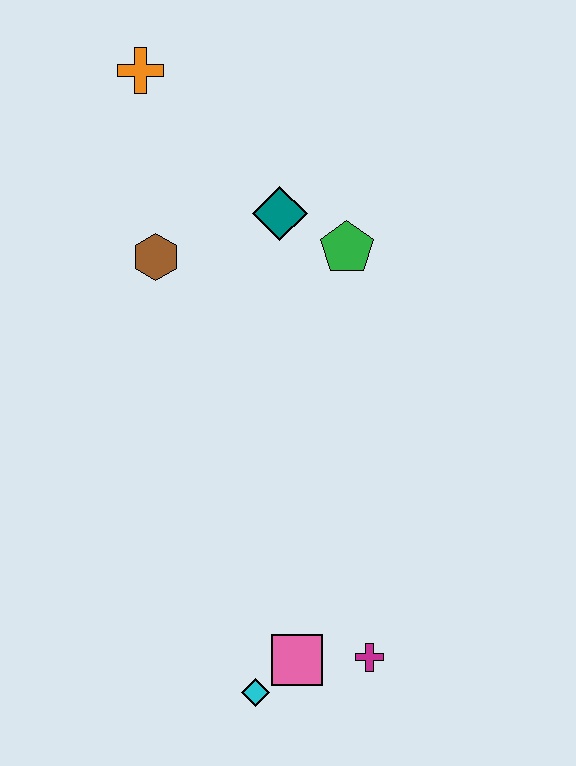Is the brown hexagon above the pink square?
Yes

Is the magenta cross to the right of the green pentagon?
Yes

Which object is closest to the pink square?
The cyan diamond is closest to the pink square.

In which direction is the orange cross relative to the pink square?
The orange cross is above the pink square.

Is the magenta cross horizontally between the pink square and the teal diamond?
No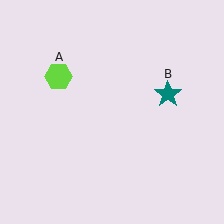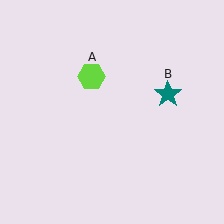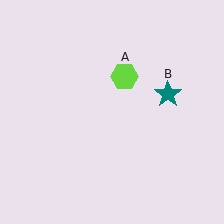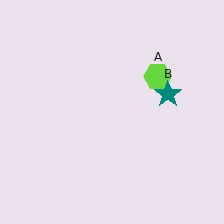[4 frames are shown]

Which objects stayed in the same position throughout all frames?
Teal star (object B) remained stationary.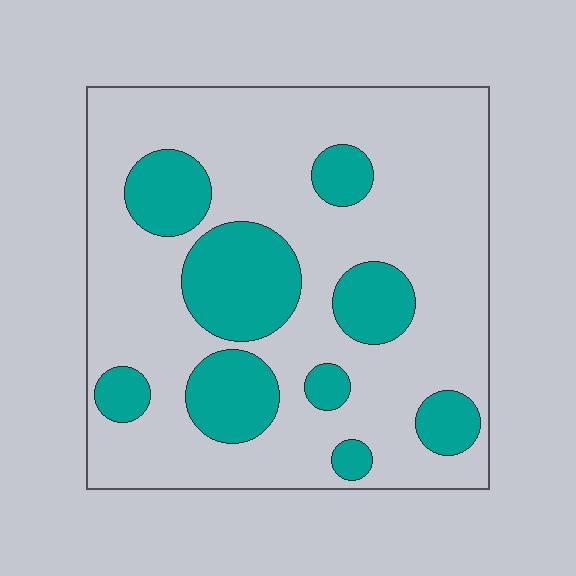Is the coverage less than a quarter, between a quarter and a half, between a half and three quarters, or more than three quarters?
Between a quarter and a half.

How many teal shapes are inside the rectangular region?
9.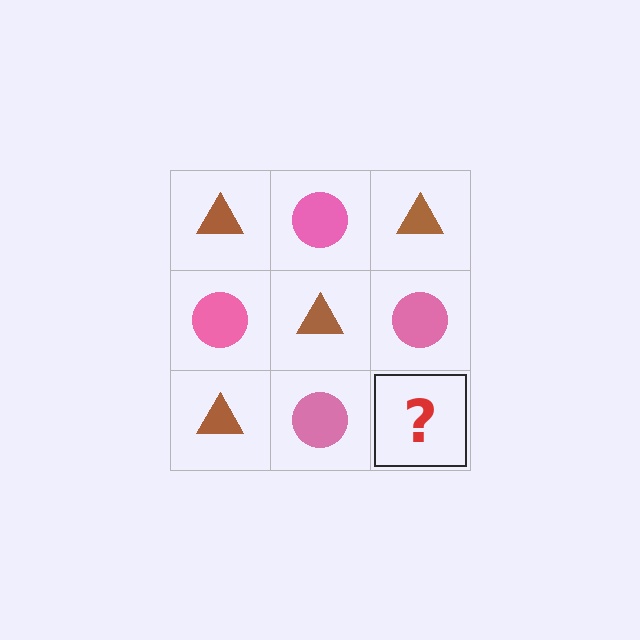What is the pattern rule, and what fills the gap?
The rule is that it alternates brown triangle and pink circle in a checkerboard pattern. The gap should be filled with a brown triangle.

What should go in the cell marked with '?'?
The missing cell should contain a brown triangle.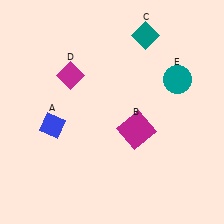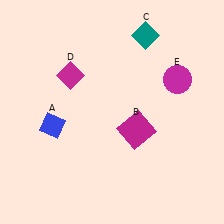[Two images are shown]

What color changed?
The circle (E) changed from teal in Image 1 to magenta in Image 2.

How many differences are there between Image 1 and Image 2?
There is 1 difference between the two images.